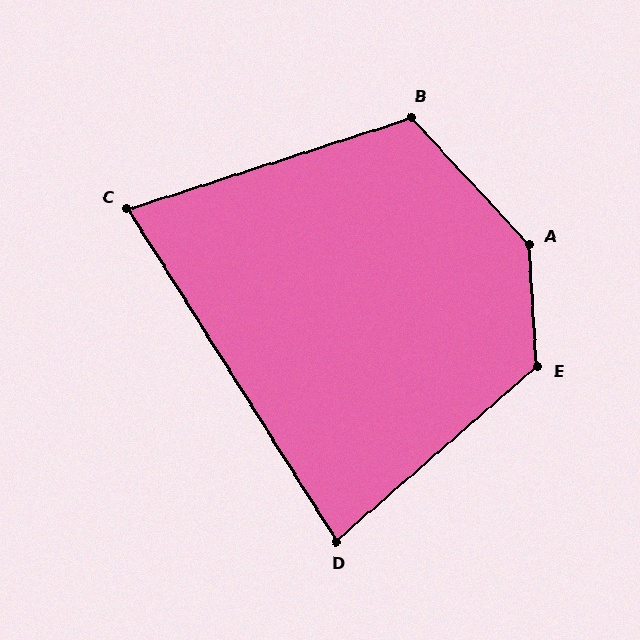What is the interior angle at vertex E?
Approximately 127 degrees (obtuse).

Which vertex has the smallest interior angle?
C, at approximately 76 degrees.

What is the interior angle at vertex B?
Approximately 115 degrees (obtuse).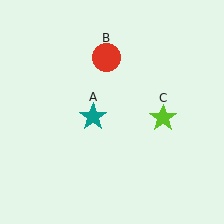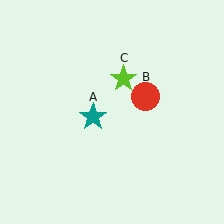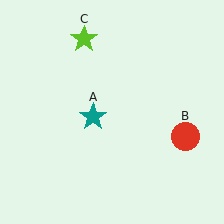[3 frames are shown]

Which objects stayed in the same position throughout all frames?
Teal star (object A) remained stationary.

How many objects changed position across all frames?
2 objects changed position: red circle (object B), lime star (object C).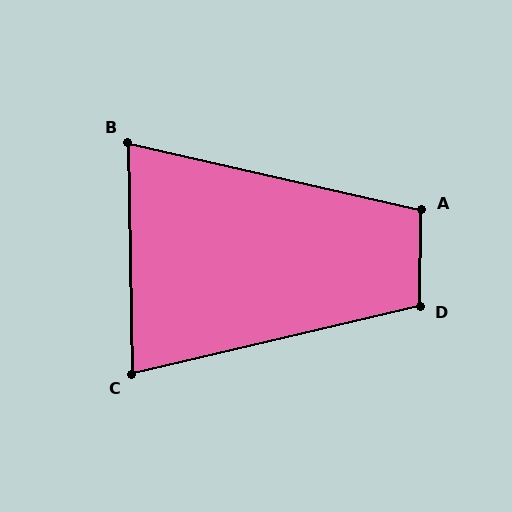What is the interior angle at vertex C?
Approximately 78 degrees (acute).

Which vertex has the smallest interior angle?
B, at approximately 76 degrees.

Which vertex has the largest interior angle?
D, at approximately 104 degrees.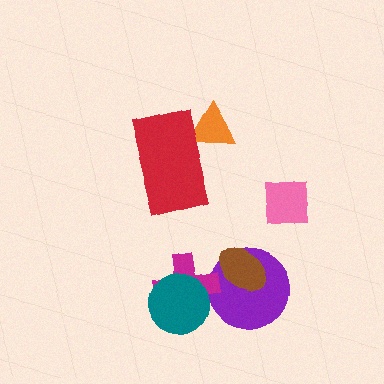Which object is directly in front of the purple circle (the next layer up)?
The brown ellipse is directly in front of the purple circle.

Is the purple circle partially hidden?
Yes, it is partially covered by another shape.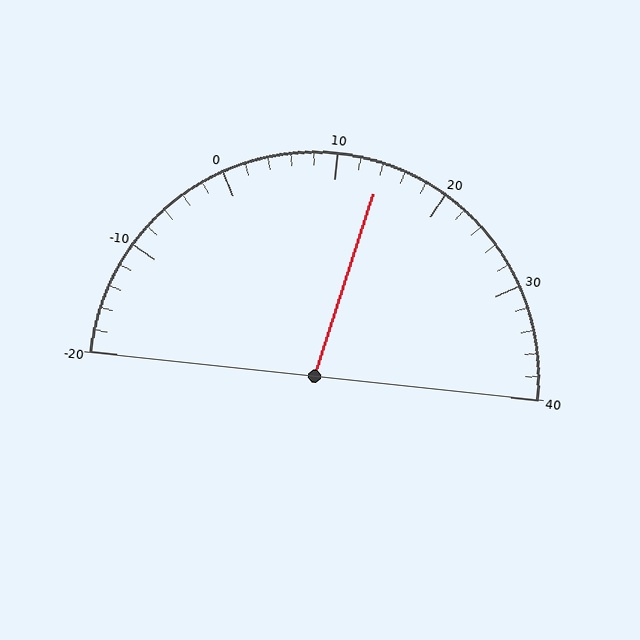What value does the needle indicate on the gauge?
The needle indicates approximately 14.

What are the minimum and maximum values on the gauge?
The gauge ranges from -20 to 40.